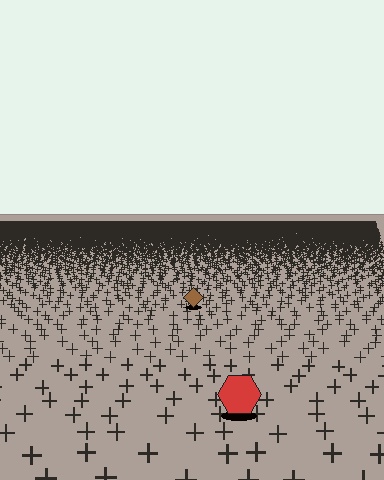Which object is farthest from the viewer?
The brown diamond is farthest from the viewer. It appears smaller and the ground texture around it is denser.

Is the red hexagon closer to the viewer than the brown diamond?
Yes. The red hexagon is closer — you can tell from the texture gradient: the ground texture is coarser near it.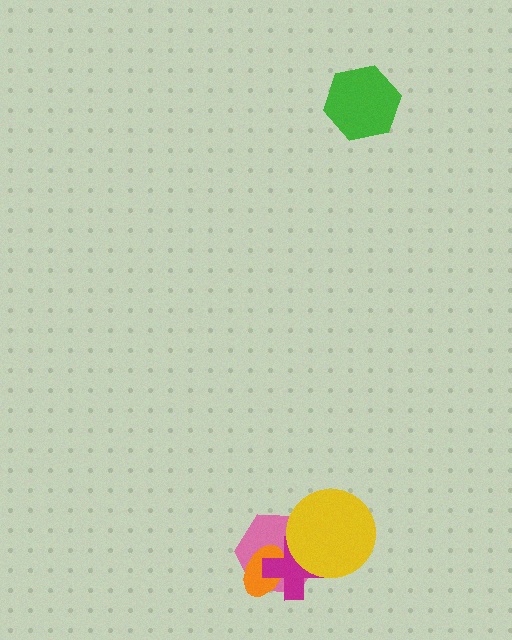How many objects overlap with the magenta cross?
3 objects overlap with the magenta cross.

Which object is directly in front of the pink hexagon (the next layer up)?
The orange ellipse is directly in front of the pink hexagon.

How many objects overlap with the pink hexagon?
3 objects overlap with the pink hexagon.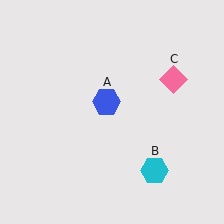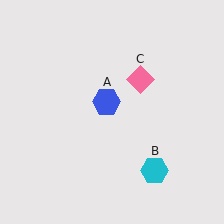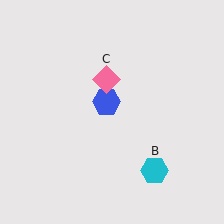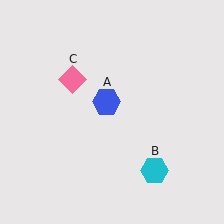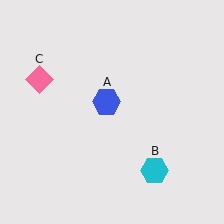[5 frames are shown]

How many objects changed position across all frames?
1 object changed position: pink diamond (object C).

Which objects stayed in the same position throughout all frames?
Blue hexagon (object A) and cyan hexagon (object B) remained stationary.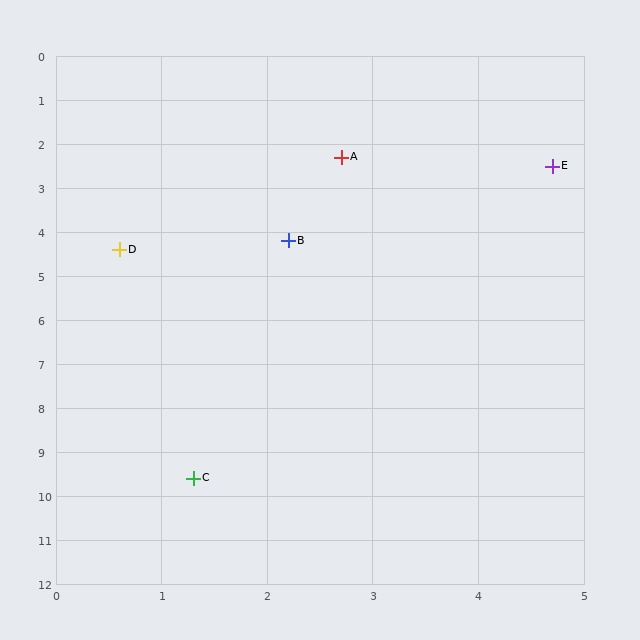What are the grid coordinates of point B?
Point B is at approximately (2.2, 4.2).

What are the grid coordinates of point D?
Point D is at approximately (0.6, 4.4).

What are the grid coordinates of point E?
Point E is at approximately (4.7, 2.5).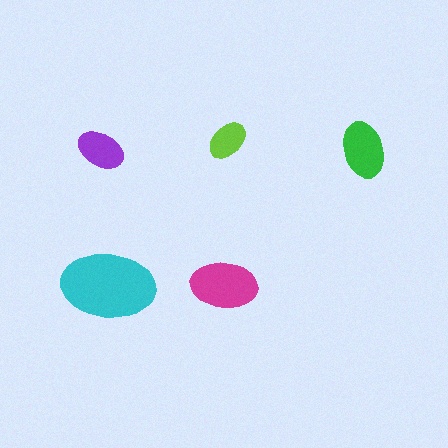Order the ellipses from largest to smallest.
the cyan one, the magenta one, the green one, the purple one, the lime one.